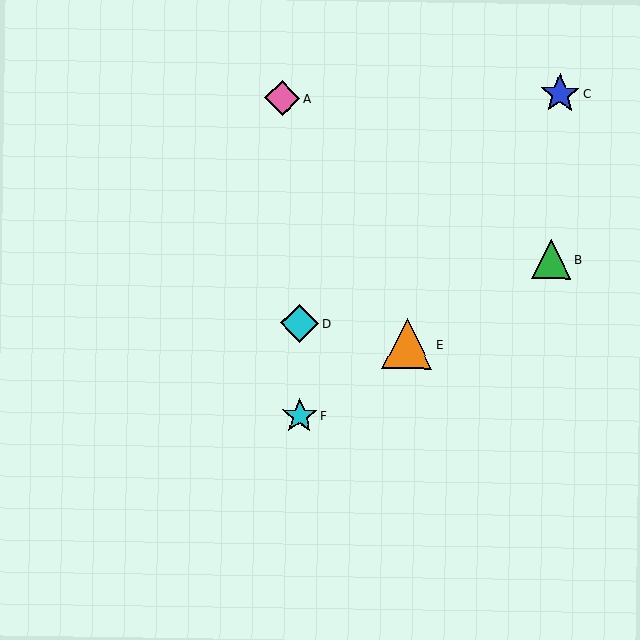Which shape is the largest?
The orange triangle (labeled E) is the largest.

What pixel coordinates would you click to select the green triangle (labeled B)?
Click at (551, 259) to select the green triangle B.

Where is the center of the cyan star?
The center of the cyan star is at (299, 416).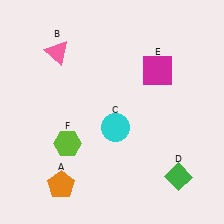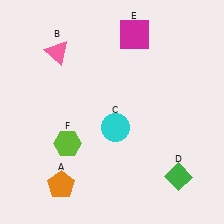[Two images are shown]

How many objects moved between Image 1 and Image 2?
1 object moved between the two images.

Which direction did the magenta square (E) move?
The magenta square (E) moved up.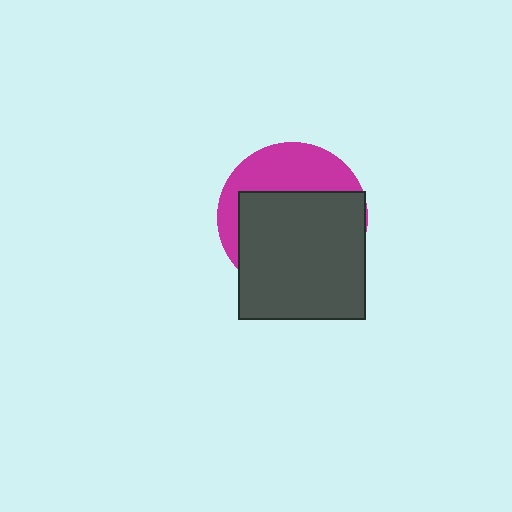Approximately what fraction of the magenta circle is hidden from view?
Roughly 64% of the magenta circle is hidden behind the dark gray square.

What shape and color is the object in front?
The object in front is a dark gray square.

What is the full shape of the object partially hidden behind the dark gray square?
The partially hidden object is a magenta circle.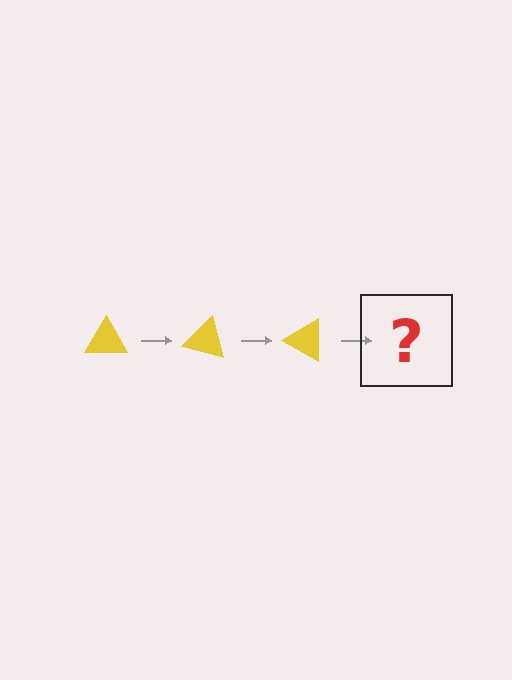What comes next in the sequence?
The next element should be a yellow triangle rotated 45 degrees.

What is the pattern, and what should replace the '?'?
The pattern is that the triangle rotates 15 degrees each step. The '?' should be a yellow triangle rotated 45 degrees.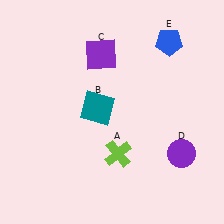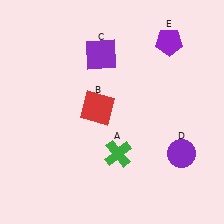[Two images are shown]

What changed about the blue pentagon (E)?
In Image 1, E is blue. In Image 2, it changed to purple.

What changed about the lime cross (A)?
In Image 1, A is lime. In Image 2, it changed to green.